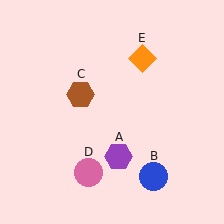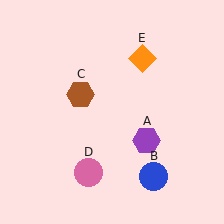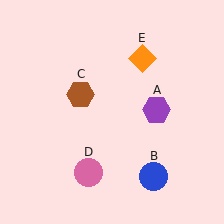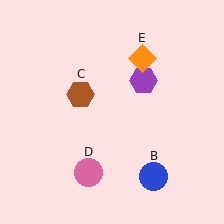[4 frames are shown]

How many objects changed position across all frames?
1 object changed position: purple hexagon (object A).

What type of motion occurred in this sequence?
The purple hexagon (object A) rotated counterclockwise around the center of the scene.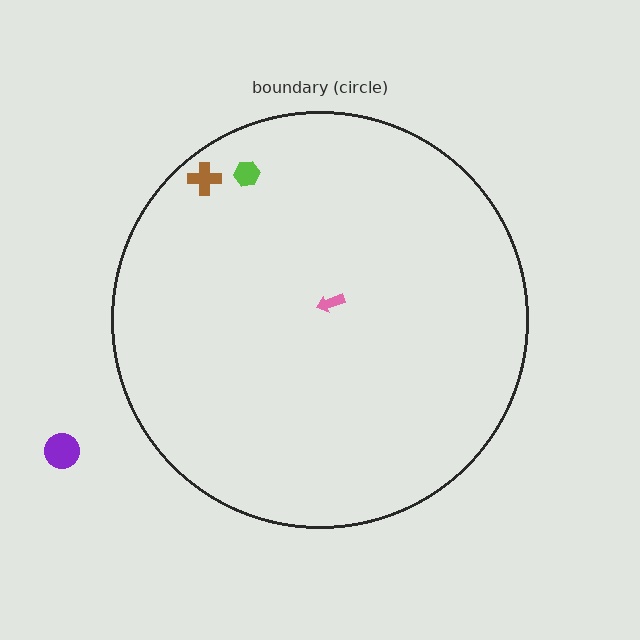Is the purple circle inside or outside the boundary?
Outside.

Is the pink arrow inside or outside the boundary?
Inside.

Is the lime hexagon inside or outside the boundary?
Inside.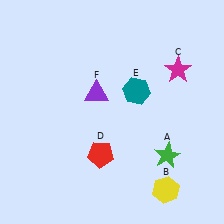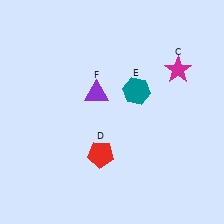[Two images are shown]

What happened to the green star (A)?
The green star (A) was removed in Image 2. It was in the bottom-right area of Image 1.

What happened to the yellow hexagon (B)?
The yellow hexagon (B) was removed in Image 2. It was in the bottom-right area of Image 1.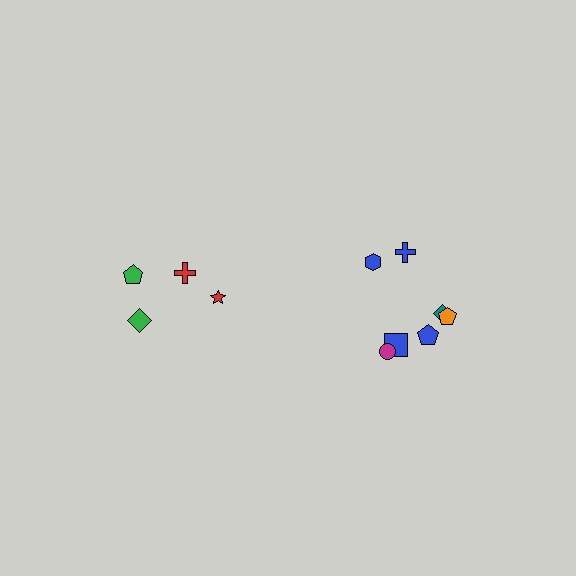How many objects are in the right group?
There are 7 objects.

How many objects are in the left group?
There are 4 objects.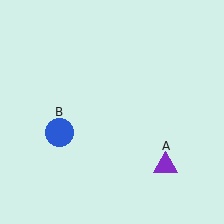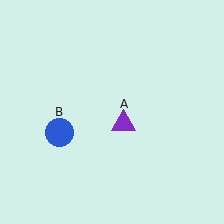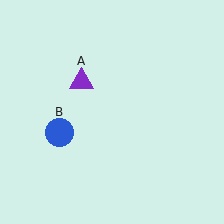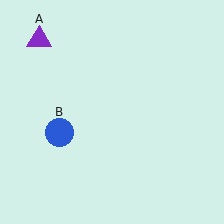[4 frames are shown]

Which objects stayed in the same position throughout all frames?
Blue circle (object B) remained stationary.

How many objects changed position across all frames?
1 object changed position: purple triangle (object A).